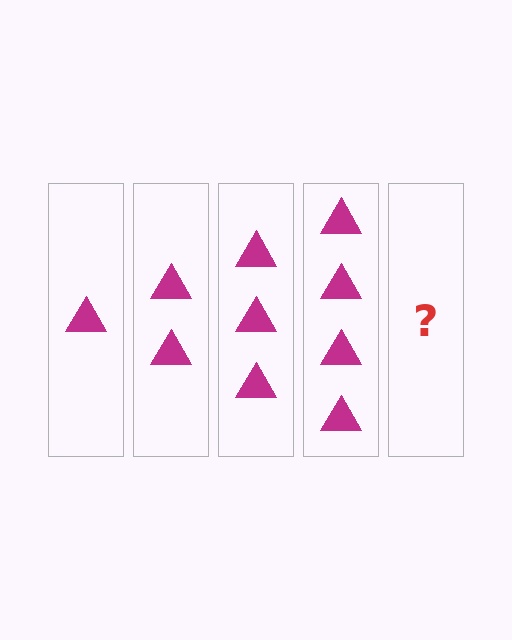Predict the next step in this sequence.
The next step is 5 triangles.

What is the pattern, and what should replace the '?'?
The pattern is that each step adds one more triangle. The '?' should be 5 triangles.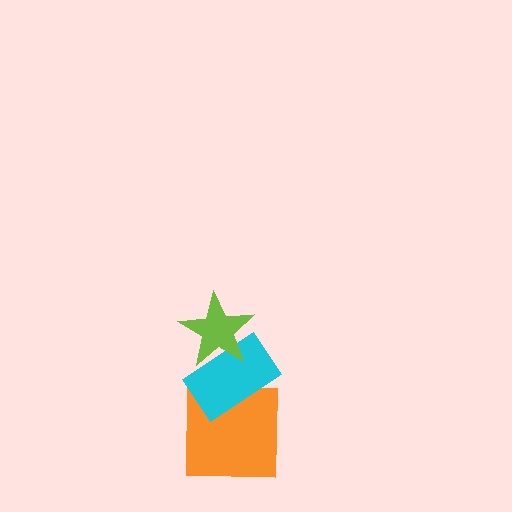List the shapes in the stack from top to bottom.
From top to bottom: the lime star, the cyan rectangle, the orange square.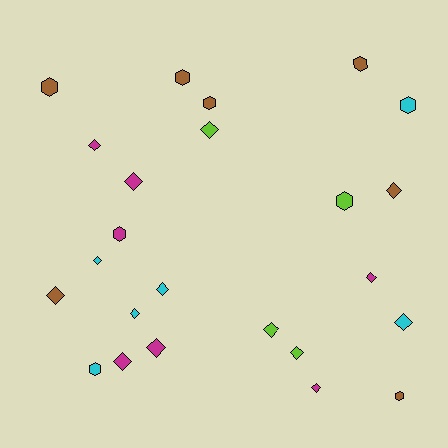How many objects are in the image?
There are 24 objects.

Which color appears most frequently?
Magenta, with 7 objects.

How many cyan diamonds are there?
There are 4 cyan diamonds.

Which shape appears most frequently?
Diamond, with 15 objects.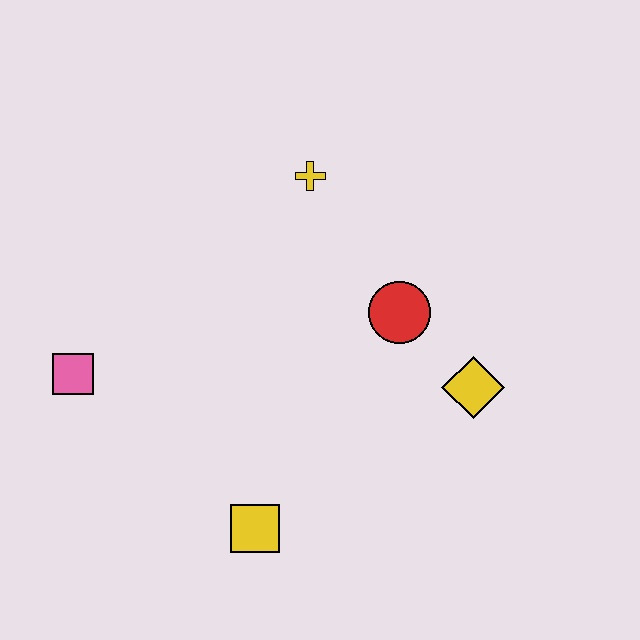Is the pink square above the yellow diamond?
Yes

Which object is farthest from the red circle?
The pink square is farthest from the red circle.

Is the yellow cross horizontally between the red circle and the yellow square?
Yes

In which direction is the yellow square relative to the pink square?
The yellow square is to the right of the pink square.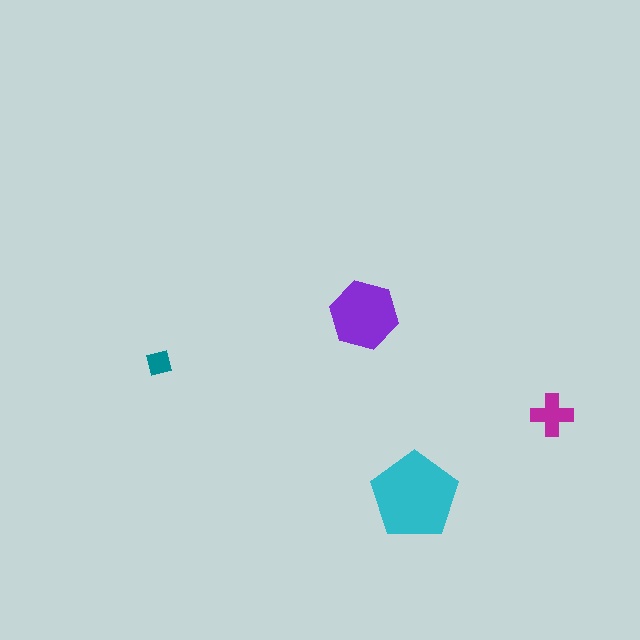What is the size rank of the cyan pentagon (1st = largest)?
1st.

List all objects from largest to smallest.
The cyan pentagon, the purple hexagon, the magenta cross, the teal square.